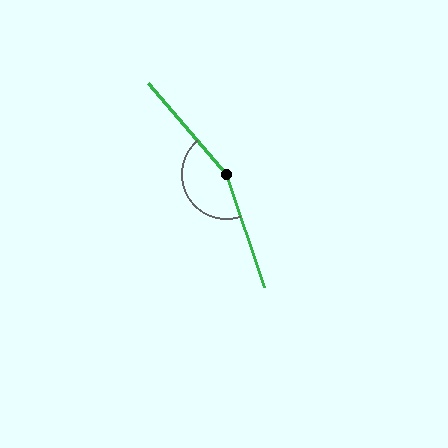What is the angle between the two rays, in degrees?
Approximately 158 degrees.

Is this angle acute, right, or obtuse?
It is obtuse.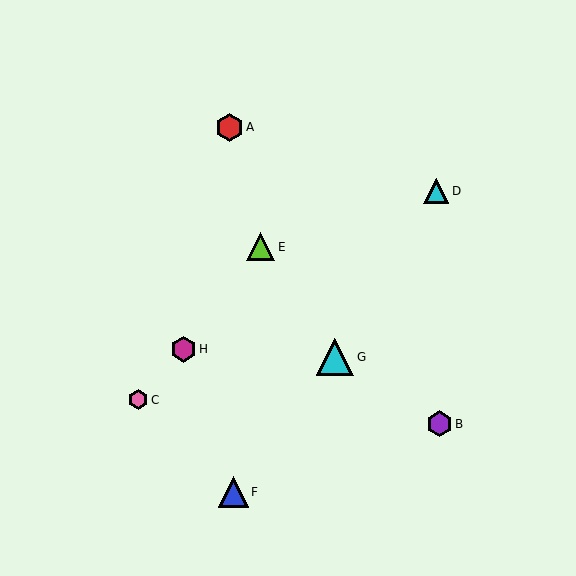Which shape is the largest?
The cyan triangle (labeled G) is the largest.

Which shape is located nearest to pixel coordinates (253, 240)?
The lime triangle (labeled E) at (260, 247) is nearest to that location.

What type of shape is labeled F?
Shape F is a blue triangle.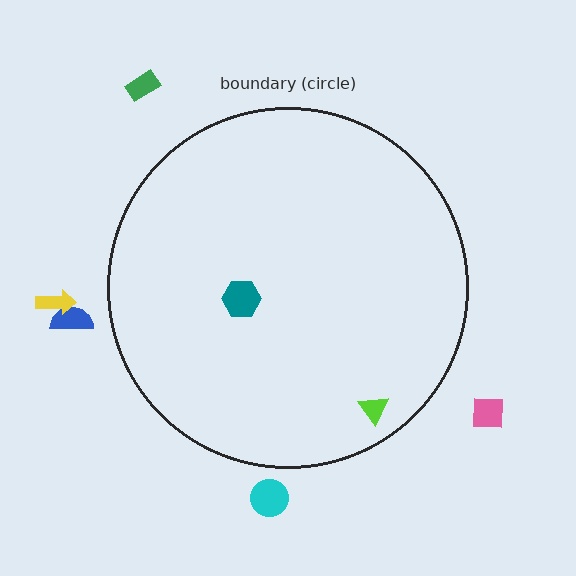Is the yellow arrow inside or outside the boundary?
Outside.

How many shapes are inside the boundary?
2 inside, 5 outside.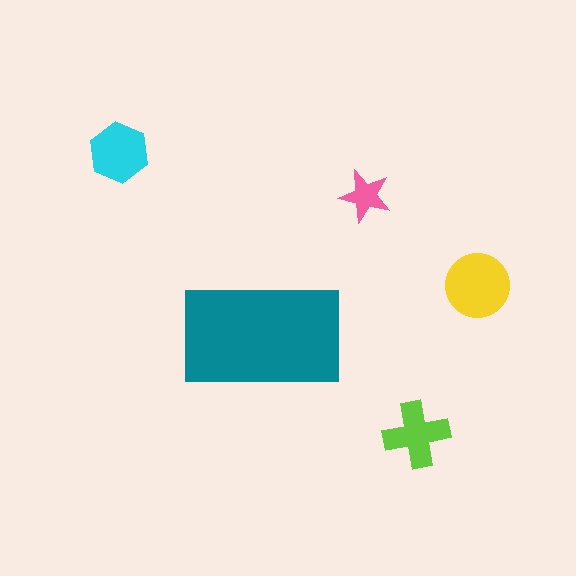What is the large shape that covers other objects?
A teal rectangle.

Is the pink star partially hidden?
No, the pink star is fully visible.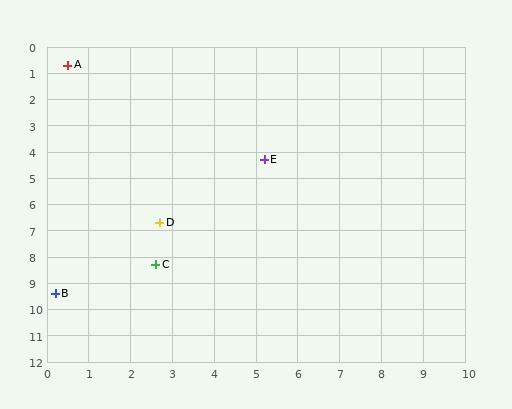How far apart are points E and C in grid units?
Points E and C are about 4.8 grid units apart.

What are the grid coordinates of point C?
Point C is at approximately (2.6, 8.3).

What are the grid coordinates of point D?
Point D is at approximately (2.7, 6.7).